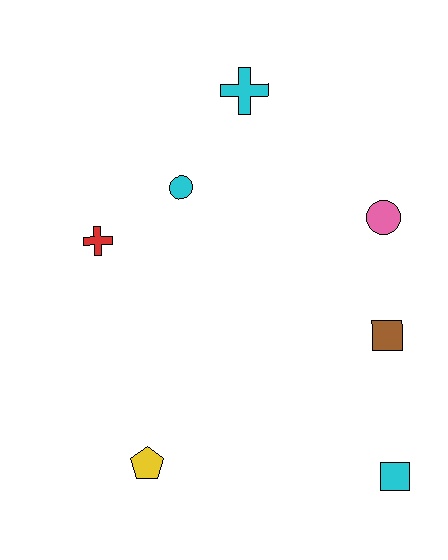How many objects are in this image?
There are 7 objects.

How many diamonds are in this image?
There are no diamonds.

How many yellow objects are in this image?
There is 1 yellow object.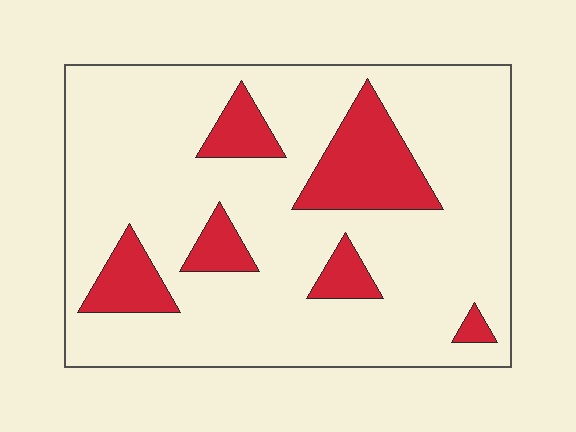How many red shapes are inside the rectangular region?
6.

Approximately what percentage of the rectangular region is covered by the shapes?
Approximately 20%.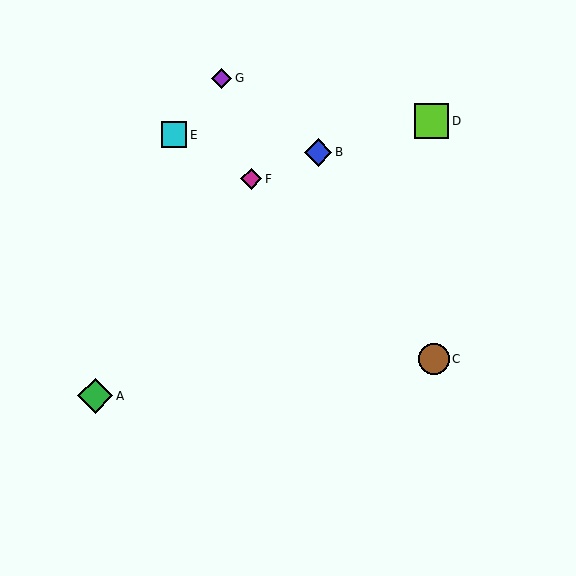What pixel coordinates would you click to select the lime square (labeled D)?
Click at (432, 121) to select the lime square D.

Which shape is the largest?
The green diamond (labeled A) is the largest.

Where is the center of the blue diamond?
The center of the blue diamond is at (318, 152).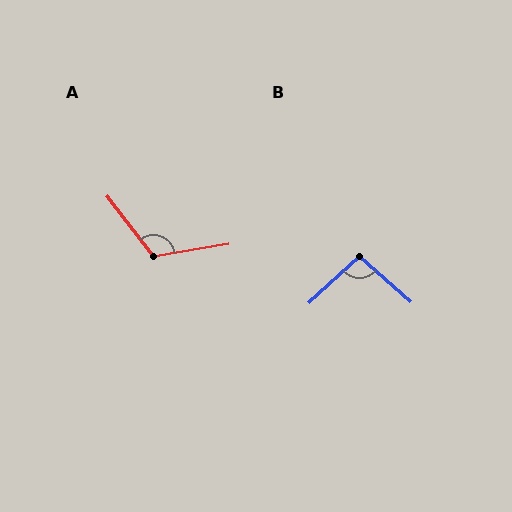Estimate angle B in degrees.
Approximately 96 degrees.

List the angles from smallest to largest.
B (96°), A (118°).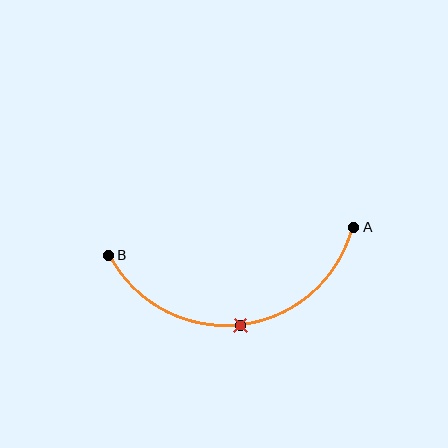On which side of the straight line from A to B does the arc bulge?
The arc bulges below the straight line connecting A and B.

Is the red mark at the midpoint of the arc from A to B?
Yes. The red mark lies on the arc at equal arc-length from both A and B — it is the arc midpoint.